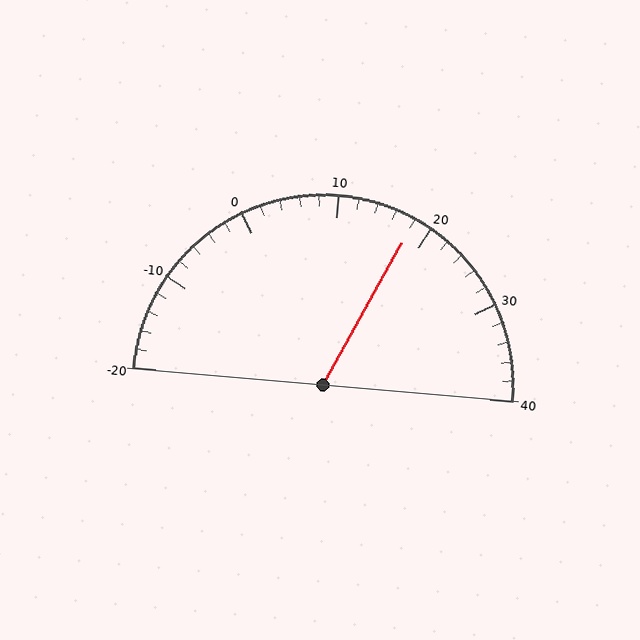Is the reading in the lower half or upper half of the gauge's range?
The reading is in the upper half of the range (-20 to 40).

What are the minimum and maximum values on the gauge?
The gauge ranges from -20 to 40.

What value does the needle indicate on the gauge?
The needle indicates approximately 18.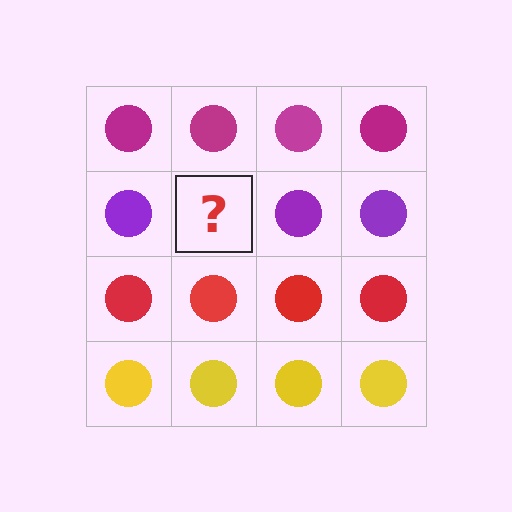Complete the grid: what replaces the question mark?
The question mark should be replaced with a purple circle.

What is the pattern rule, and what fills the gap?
The rule is that each row has a consistent color. The gap should be filled with a purple circle.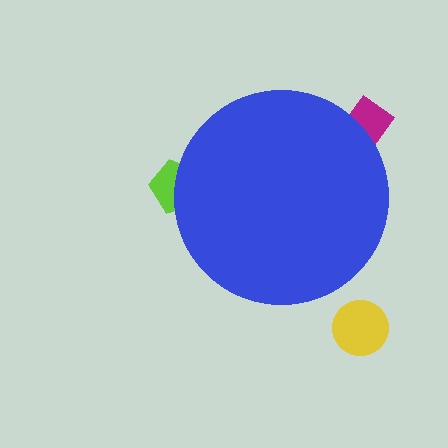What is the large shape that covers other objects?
A blue circle.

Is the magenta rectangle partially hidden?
Yes, the magenta rectangle is partially hidden behind the blue circle.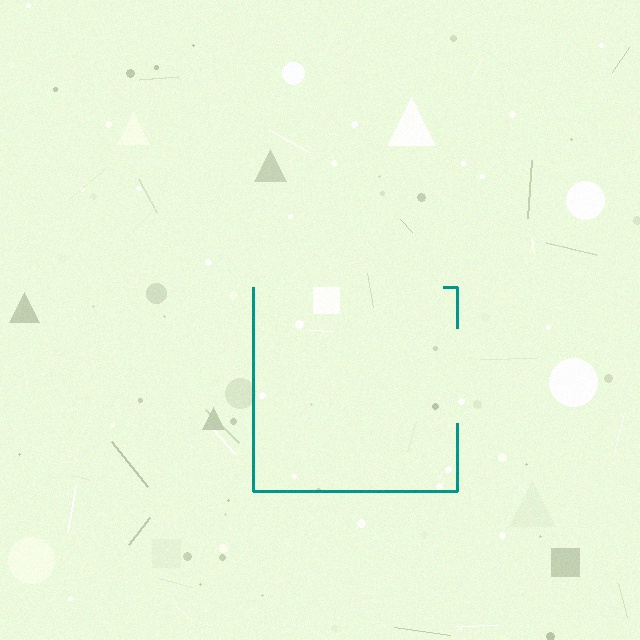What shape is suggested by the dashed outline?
The dashed outline suggests a square.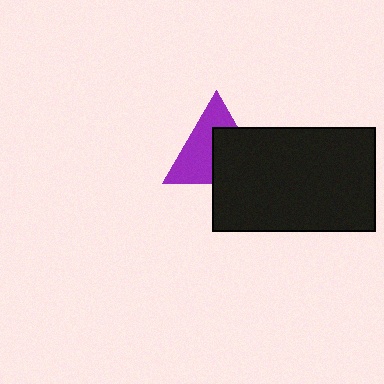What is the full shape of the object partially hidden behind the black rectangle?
The partially hidden object is a purple triangle.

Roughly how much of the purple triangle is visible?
About half of it is visible (roughly 53%).